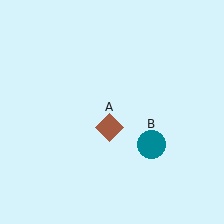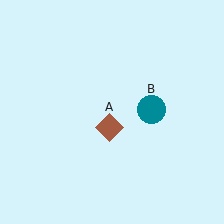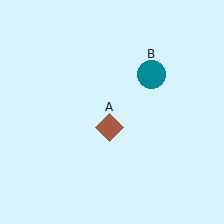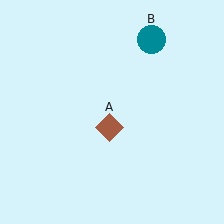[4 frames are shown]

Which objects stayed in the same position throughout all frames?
Brown diamond (object A) remained stationary.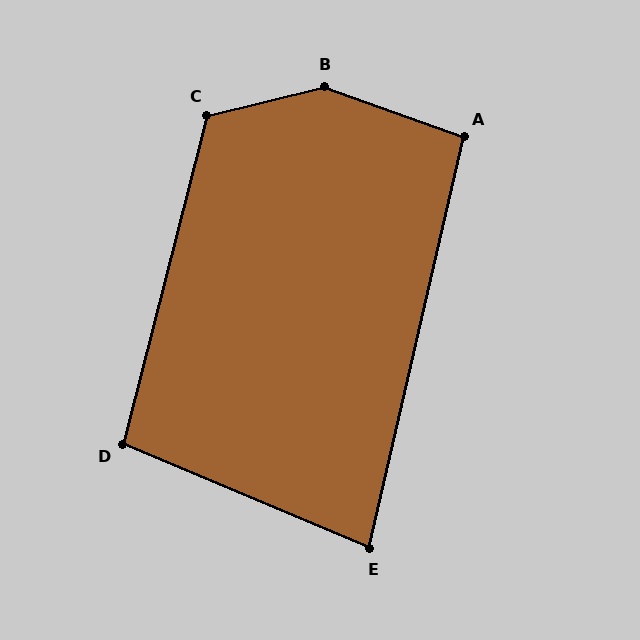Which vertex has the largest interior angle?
B, at approximately 146 degrees.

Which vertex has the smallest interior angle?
E, at approximately 80 degrees.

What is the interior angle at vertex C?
Approximately 118 degrees (obtuse).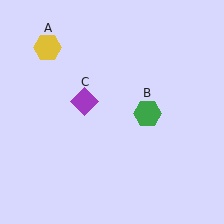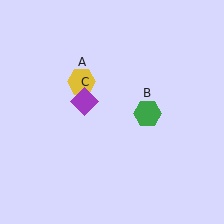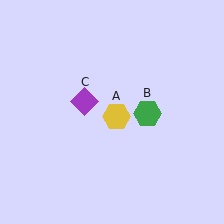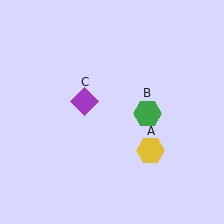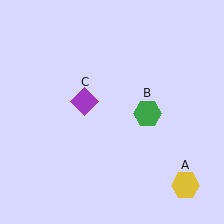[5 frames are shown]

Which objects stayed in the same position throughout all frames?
Green hexagon (object B) and purple diamond (object C) remained stationary.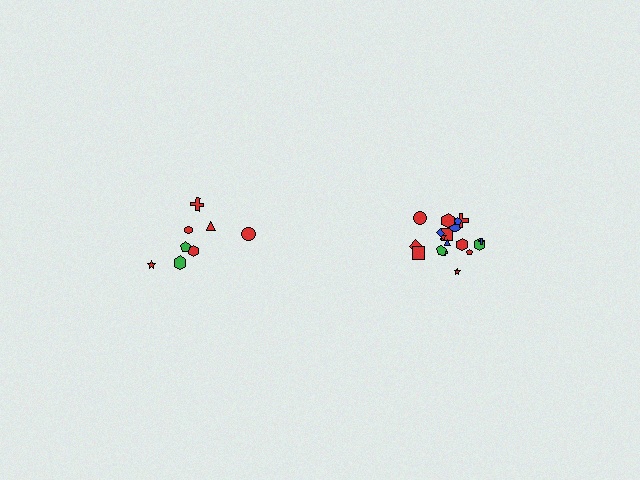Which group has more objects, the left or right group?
The right group.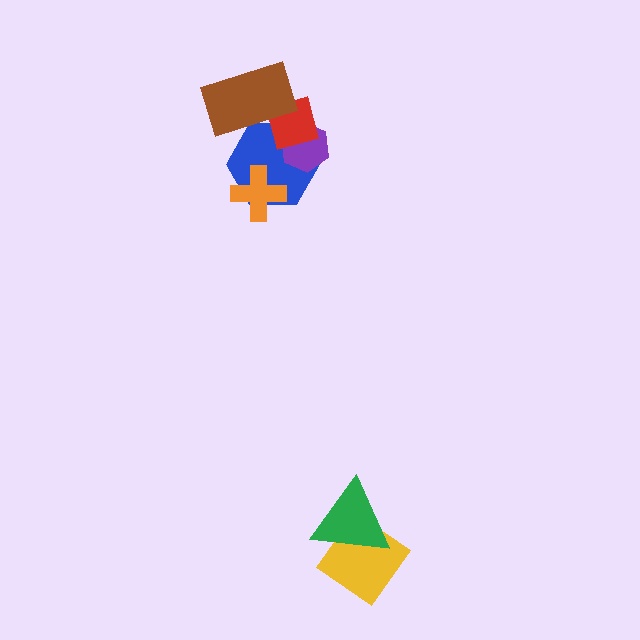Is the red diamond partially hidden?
Yes, it is partially covered by another shape.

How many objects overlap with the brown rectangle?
2 objects overlap with the brown rectangle.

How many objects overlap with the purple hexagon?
2 objects overlap with the purple hexagon.